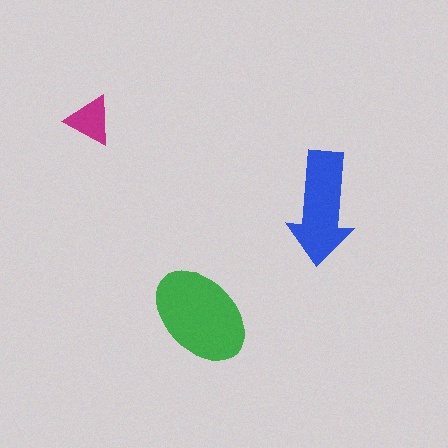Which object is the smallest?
The magenta triangle.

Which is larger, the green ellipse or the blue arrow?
The green ellipse.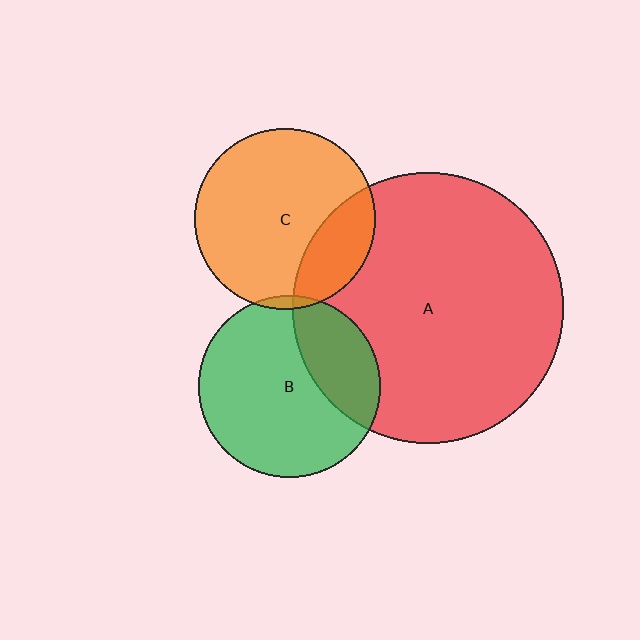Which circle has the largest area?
Circle A (red).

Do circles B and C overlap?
Yes.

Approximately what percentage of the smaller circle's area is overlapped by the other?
Approximately 5%.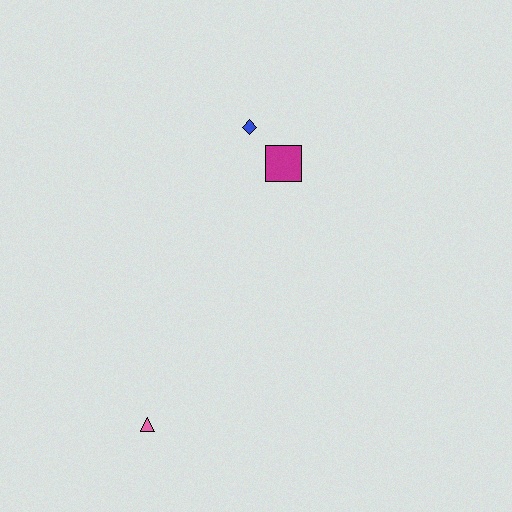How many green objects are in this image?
There are no green objects.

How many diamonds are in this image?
There is 1 diamond.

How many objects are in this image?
There are 3 objects.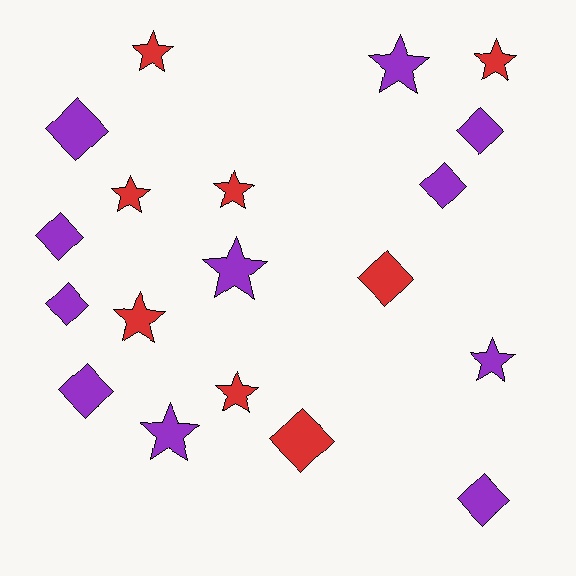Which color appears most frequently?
Purple, with 11 objects.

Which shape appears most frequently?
Star, with 10 objects.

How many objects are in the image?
There are 19 objects.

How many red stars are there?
There are 6 red stars.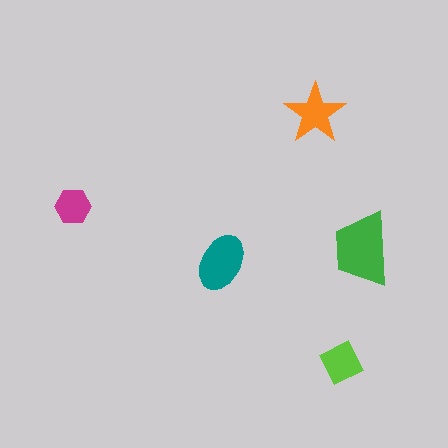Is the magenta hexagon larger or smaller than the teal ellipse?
Smaller.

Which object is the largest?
The green trapezoid.